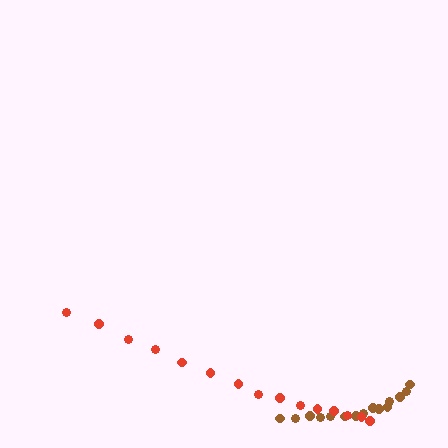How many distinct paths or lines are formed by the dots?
There are 2 distinct paths.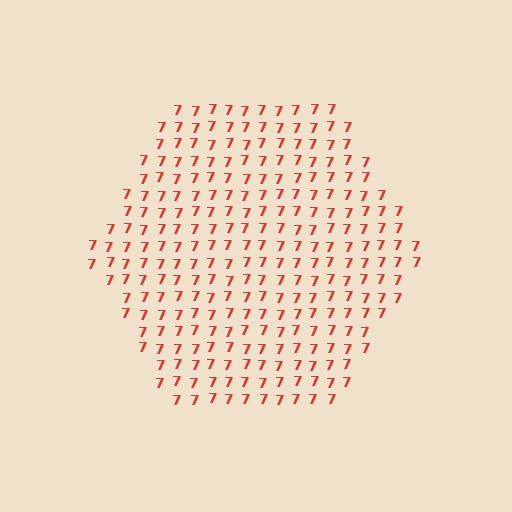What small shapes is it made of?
It is made of small digit 7's.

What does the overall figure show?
The overall figure shows a hexagon.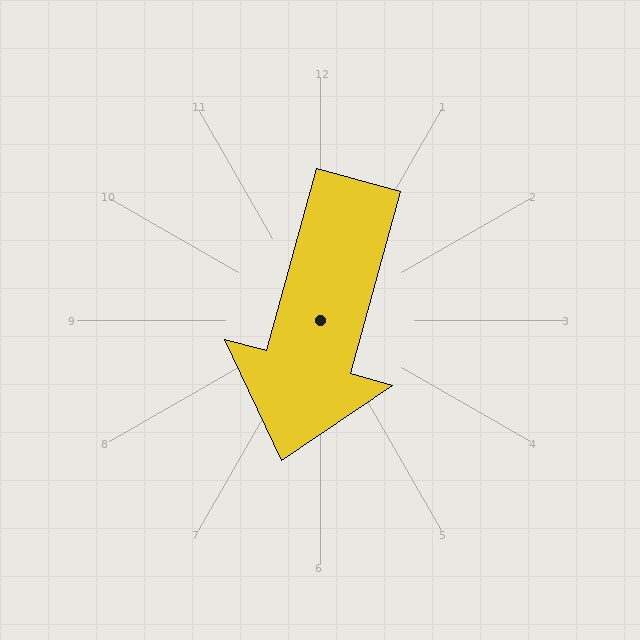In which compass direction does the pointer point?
South.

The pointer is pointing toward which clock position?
Roughly 7 o'clock.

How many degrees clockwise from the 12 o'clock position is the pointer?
Approximately 195 degrees.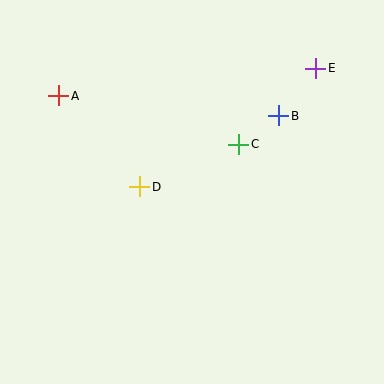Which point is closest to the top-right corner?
Point E is closest to the top-right corner.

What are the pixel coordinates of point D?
Point D is at (140, 187).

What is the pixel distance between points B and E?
The distance between B and E is 60 pixels.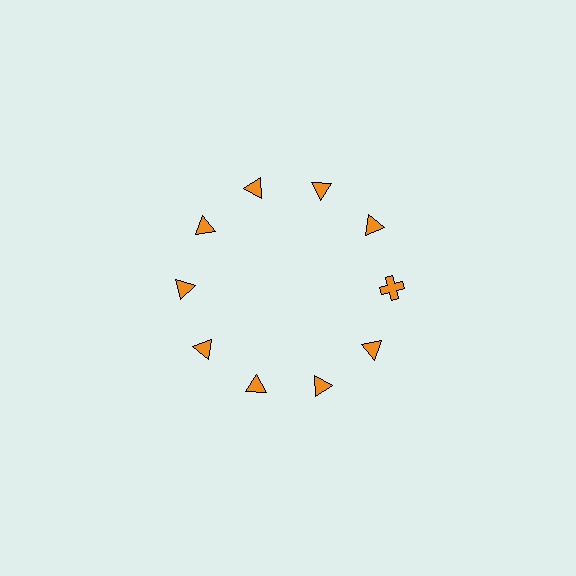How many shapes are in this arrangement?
There are 10 shapes arranged in a ring pattern.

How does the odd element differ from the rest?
It has a different shape: cross instead of triangle.